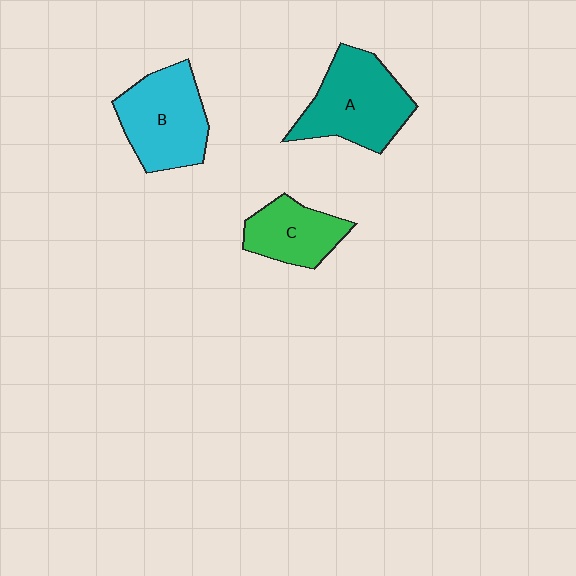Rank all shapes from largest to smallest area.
From largest to smallest: A (teal), B (cyan), C (green).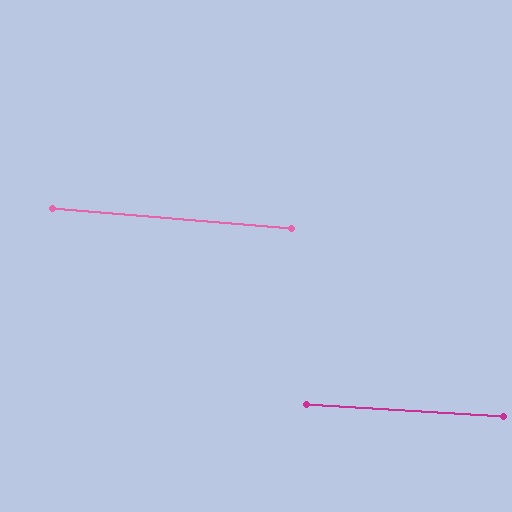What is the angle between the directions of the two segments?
Approximately 1 degree.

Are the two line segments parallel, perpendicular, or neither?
Parallel — their directions differ by only 1.2°.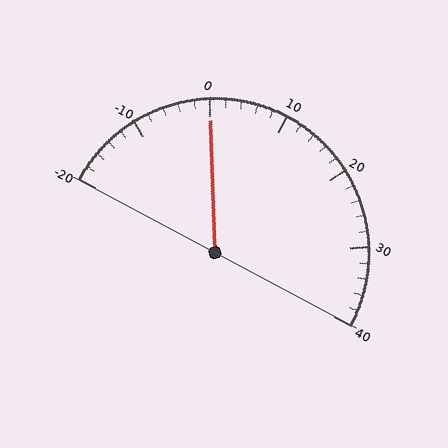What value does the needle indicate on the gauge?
The needle indicates approximately 0.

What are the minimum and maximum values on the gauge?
The gauge ranges from -20 to 40.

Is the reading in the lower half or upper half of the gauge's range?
The reading is in the lower half of the range (-20 to 40).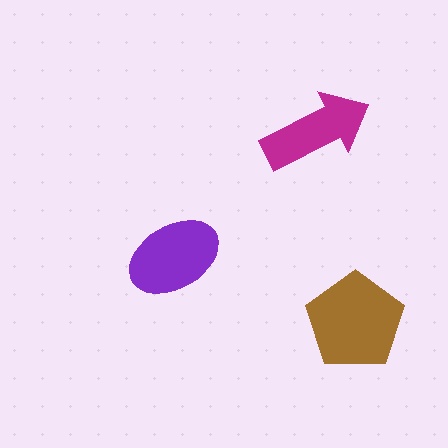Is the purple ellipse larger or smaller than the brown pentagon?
Smaller.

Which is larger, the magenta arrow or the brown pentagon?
The brown pentagon.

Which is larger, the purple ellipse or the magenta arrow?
The purple ellipse.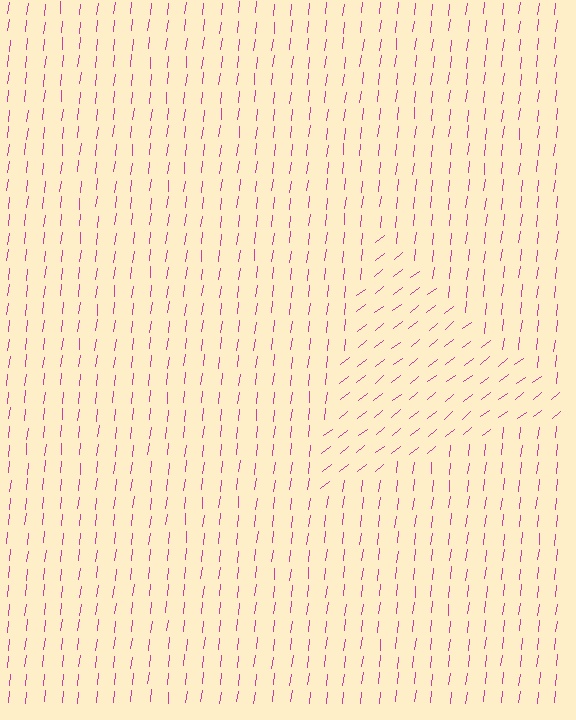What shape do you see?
I see a triangle.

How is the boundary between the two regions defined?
The boundary is defined purely by a change in line orientation (approximately 45 degrees difference). All lines are the same color and thickness.